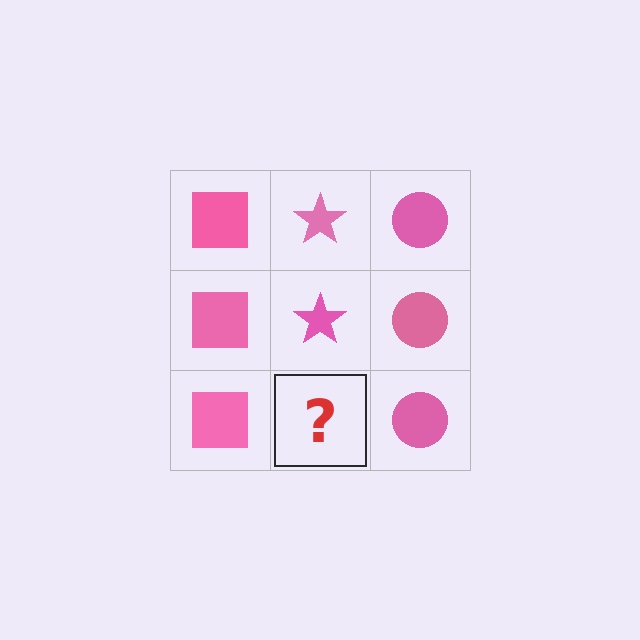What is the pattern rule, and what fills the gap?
The rule is that each column has a consistent shape. The gap should be filled with a pink star.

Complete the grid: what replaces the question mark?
The question mark should be replaced with a pink star.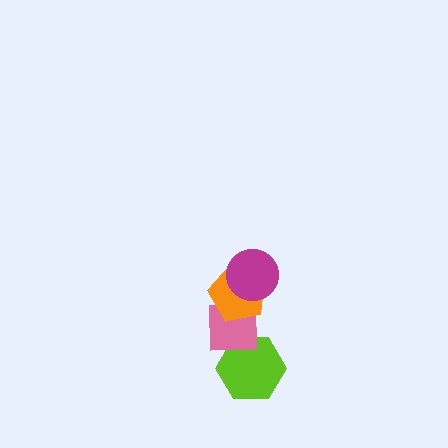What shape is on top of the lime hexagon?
The pink square is on top of the lime hexagon.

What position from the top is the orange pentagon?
The orange pentagon is 2nd from the top.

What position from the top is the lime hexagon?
The lime hexagon is 4th from the top.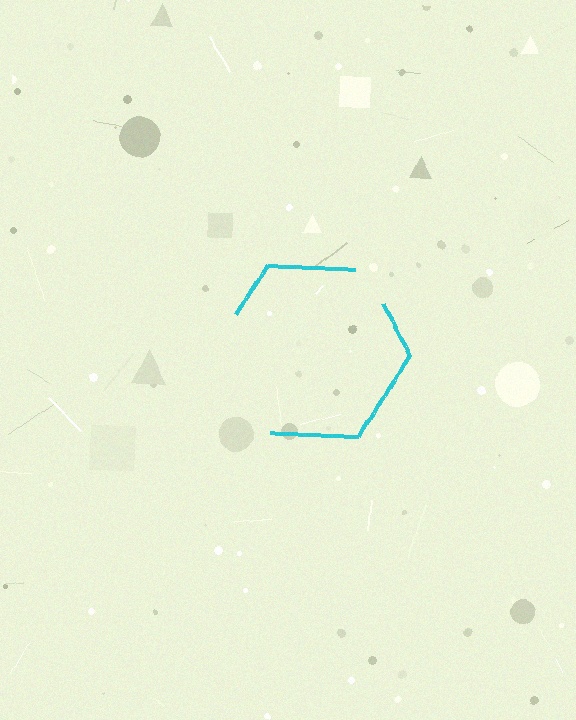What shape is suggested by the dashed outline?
The dashed outline suggests a hexagon.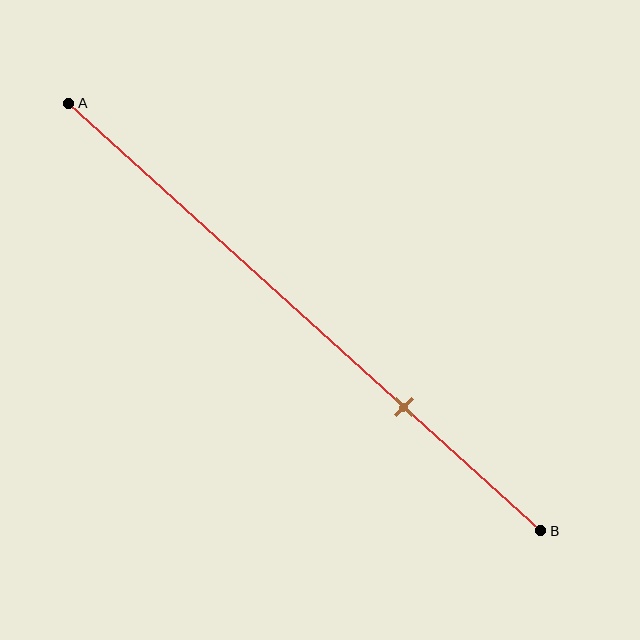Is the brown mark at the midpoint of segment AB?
No, the mark is at about 70% from A, not at the 50% midpoint.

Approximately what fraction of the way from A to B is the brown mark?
The brown mark is approximately 70% of the way from A to B.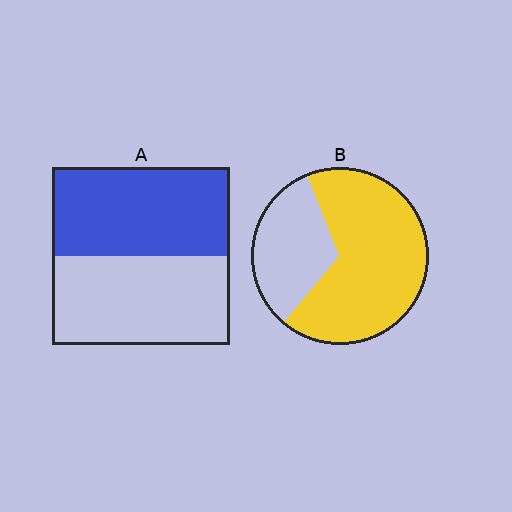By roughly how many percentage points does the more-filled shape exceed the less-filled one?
By roughly 20 percentage points (B over A).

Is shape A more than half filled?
Roughly half.